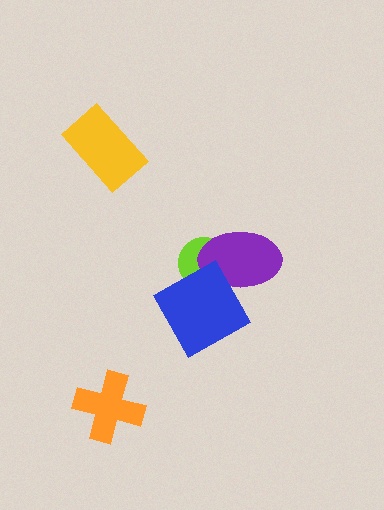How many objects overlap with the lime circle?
2 objects overlap with the lime circle.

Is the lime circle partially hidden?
Yes, it is partially covered by another shape.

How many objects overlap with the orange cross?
0 objects overlap with the orange cross.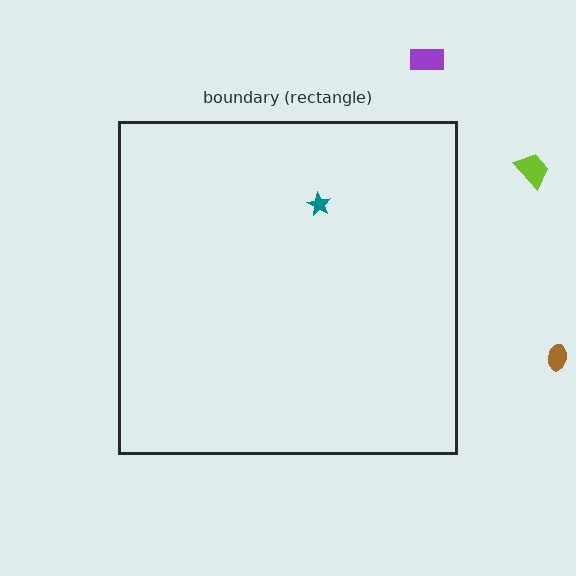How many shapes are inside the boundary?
1 inside, 3 outside.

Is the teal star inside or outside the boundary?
Inside.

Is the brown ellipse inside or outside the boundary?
Outside.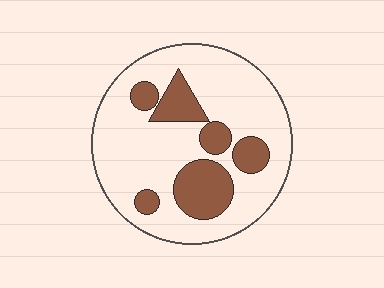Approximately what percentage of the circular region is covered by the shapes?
Approximately 25%.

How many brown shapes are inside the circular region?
6.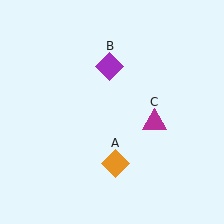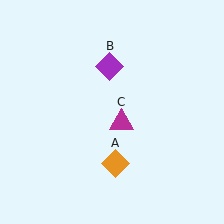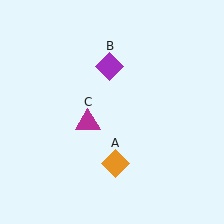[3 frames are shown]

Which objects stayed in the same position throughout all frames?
Orange diamond (object A) and purple diamond (object B) remained stationary.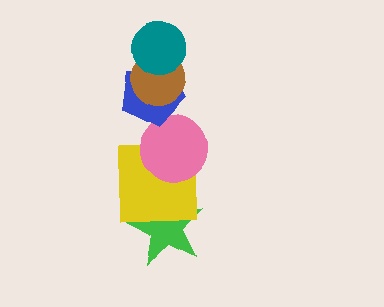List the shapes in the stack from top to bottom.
From top to bottom: the teal circle, the brown circle, the blue pentagon, the pink circle, the yellow square, the green star.